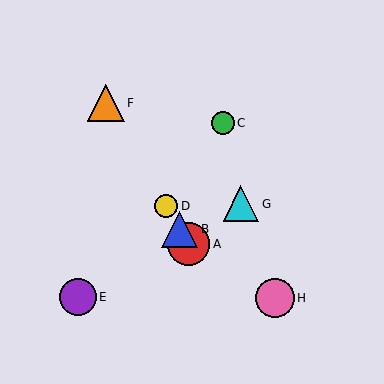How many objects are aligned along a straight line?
4 objects (A, B, D, F) are aligned along a straight line.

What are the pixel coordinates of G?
Object G is at (241, 204).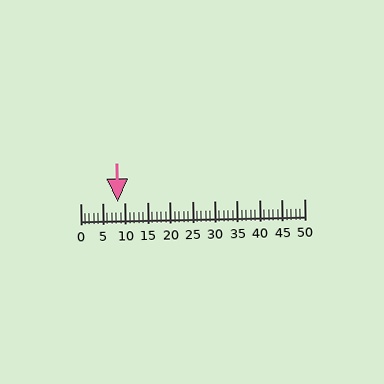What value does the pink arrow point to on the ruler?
The pink arrow points to approximately 8.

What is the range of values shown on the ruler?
The ruler shows values from 0 to 50.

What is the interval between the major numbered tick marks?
The major tick marks are spaced 5 units apart.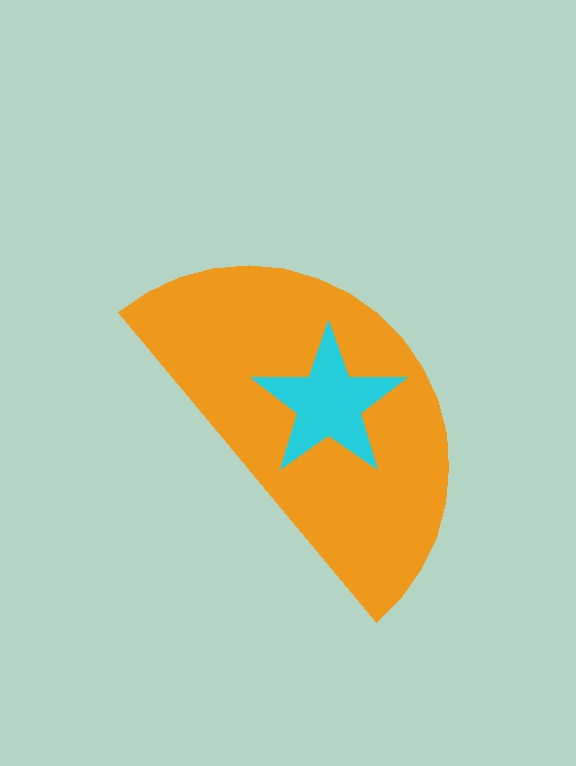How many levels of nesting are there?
2.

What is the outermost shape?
The orange semicircle.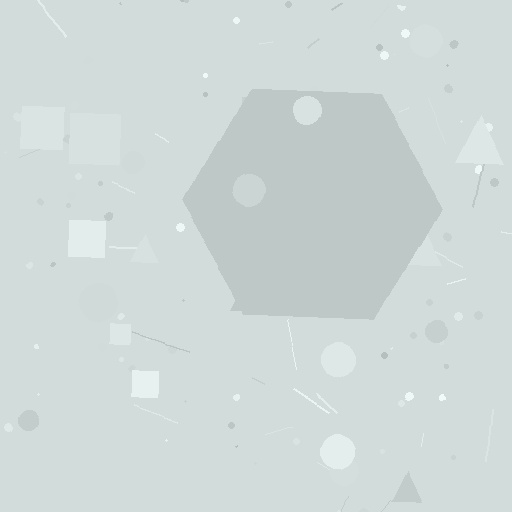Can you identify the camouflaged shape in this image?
The camouflaged shape is a hexagon.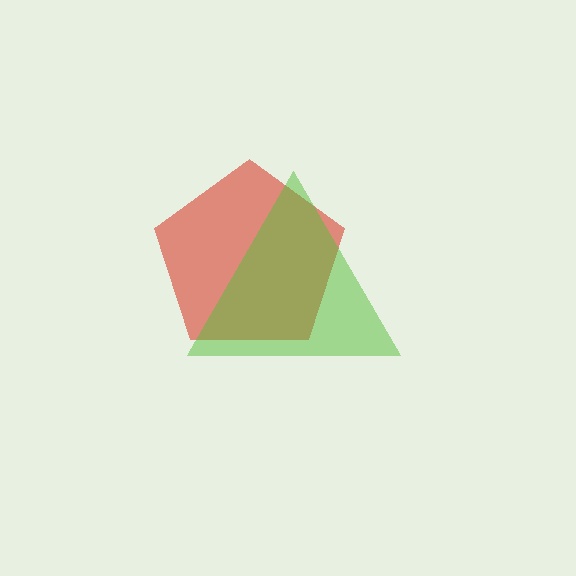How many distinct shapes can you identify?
There are 2 distinct shapes: a red pentagon, a lime triangle.